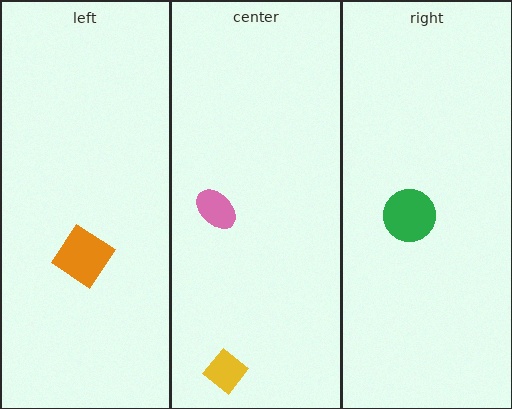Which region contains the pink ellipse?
The center region.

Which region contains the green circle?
The right region.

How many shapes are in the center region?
2.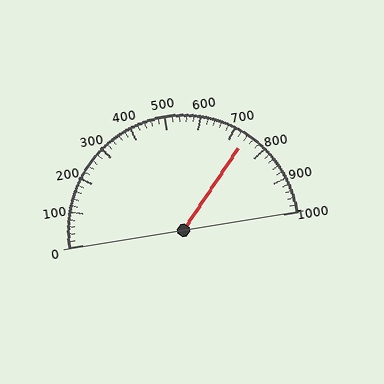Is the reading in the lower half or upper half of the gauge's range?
The reading is in the upper half of the range (0 to 1000).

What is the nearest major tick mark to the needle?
The nearest major tick mark is 700.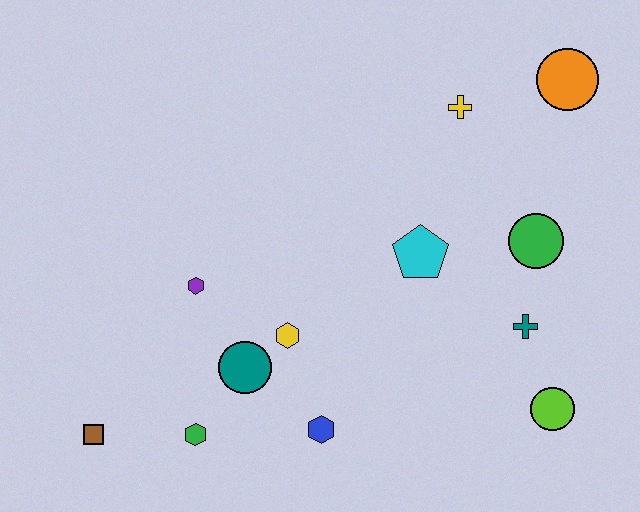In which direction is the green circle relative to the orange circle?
The green circle is below the orange circle.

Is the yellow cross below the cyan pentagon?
No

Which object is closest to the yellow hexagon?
The teal circle is closest to the yellow hexagon.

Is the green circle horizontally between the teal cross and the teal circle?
No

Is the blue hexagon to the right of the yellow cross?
No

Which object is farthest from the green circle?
The brown square is farthest from the green circle.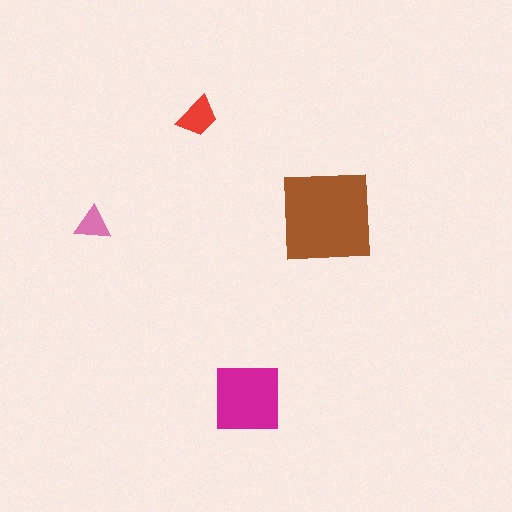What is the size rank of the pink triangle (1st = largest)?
4th.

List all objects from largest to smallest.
The brown square, the magenta square, the red trapezoid, the pink triangle.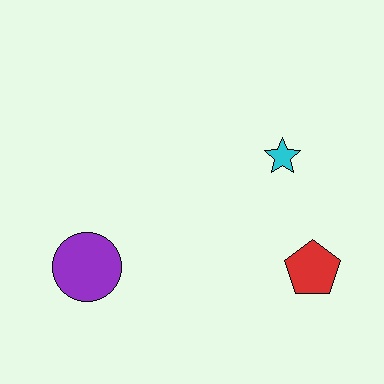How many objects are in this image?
There are 3 objects.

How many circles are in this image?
There is 1 circle.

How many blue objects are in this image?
There are no blue objects.